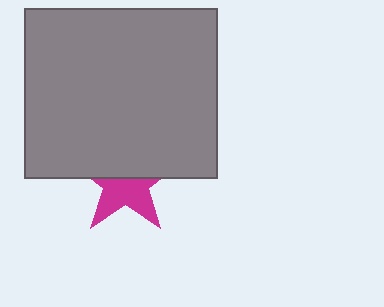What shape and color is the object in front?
The object in front is a gray rectangle.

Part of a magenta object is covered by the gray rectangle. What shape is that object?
It is a star.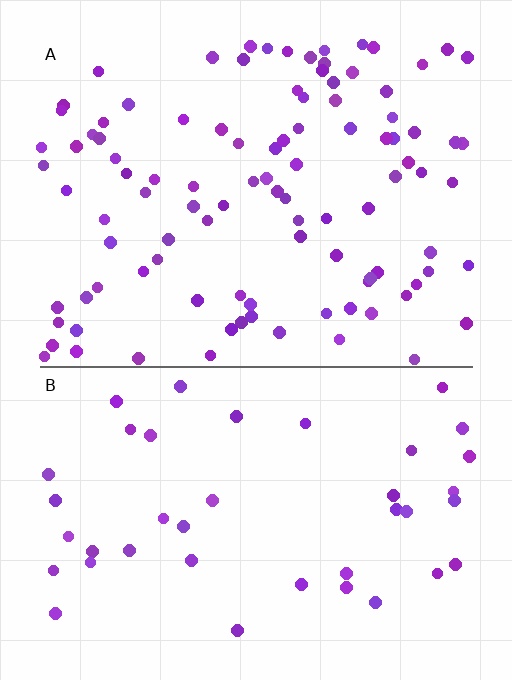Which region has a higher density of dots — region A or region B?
A (the top).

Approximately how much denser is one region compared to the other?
Approximately 2.5× — region A over region B.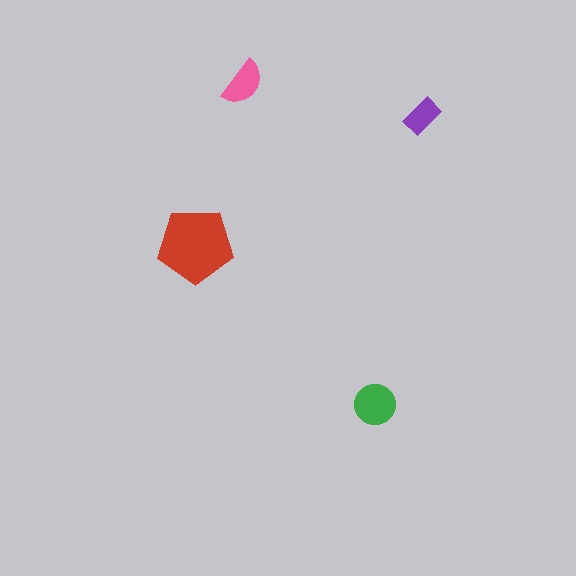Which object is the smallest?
The purple rectangle.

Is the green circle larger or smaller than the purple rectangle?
Larger.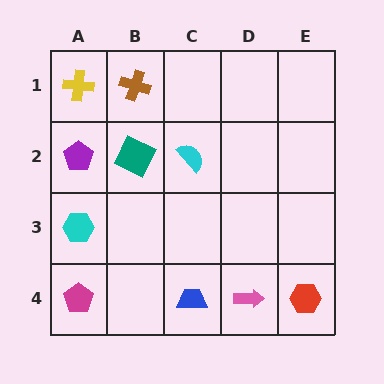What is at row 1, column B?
A brown cross.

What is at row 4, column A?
A magenta pentagon.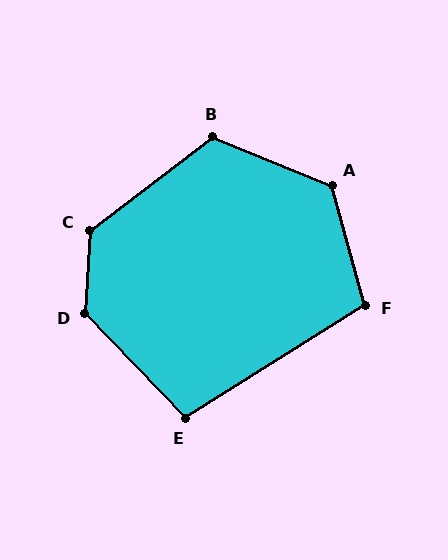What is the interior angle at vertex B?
Approximately 121 degrees (obtuse).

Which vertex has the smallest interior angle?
E, at approximately 102 degrees.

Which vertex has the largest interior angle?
D, at approximately 133 degrees.